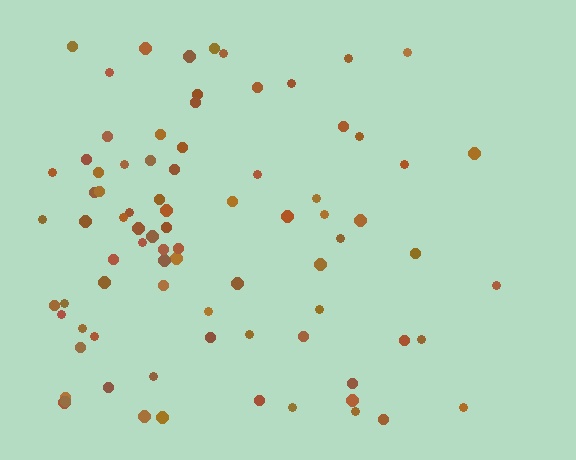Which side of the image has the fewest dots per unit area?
The right.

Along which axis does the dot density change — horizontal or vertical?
Horizontal.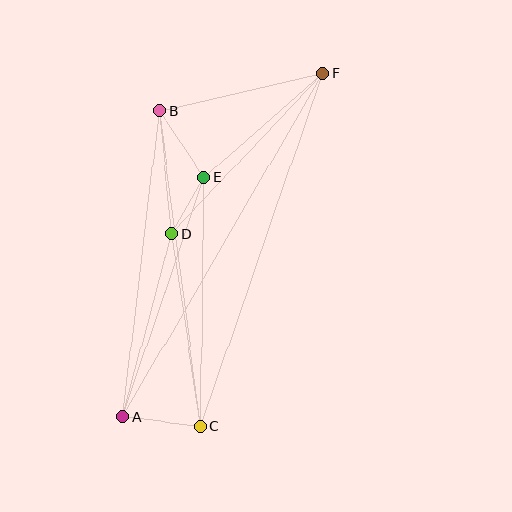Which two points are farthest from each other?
Points A and F are farthest from each other.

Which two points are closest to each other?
Points D and E are closest to each other.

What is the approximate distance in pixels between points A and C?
The distance between A and C is approximately 78 pixels.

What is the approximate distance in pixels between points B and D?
The distance between B and D is approximately 123 pixels.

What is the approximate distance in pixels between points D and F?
The distance between D and F is approximately 219 pixels.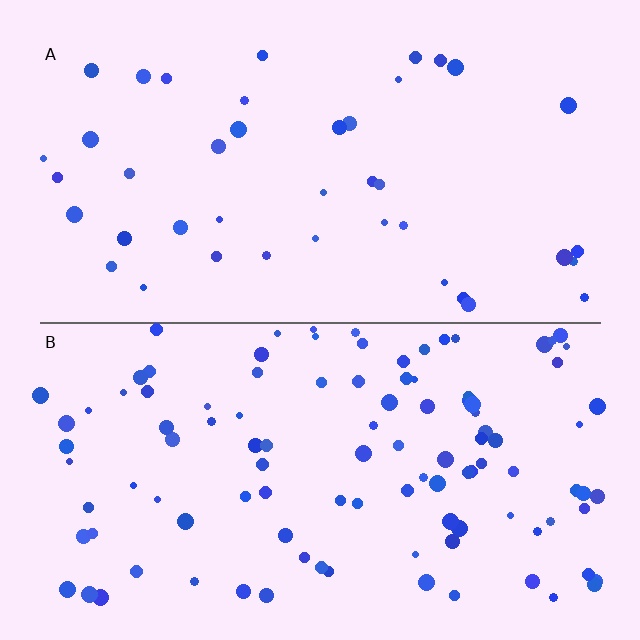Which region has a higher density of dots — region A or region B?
B (the bottom).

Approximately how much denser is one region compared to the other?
Approximately 2.6× — region B over region A.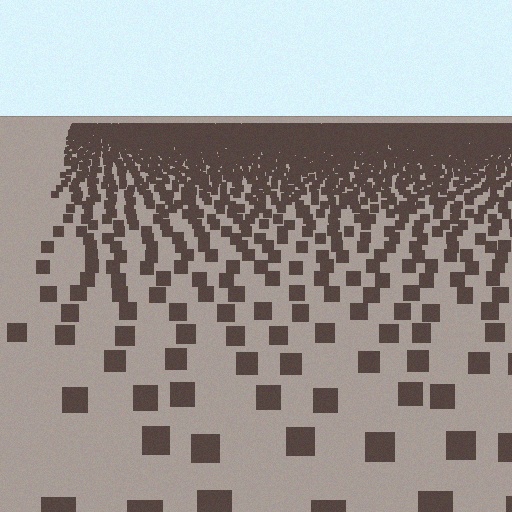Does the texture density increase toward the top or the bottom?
Density increases toward the top.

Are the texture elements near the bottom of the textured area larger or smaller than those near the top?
Larger. Near the bottom, elements are closer to the viewer and appear at a bigger on-screen size.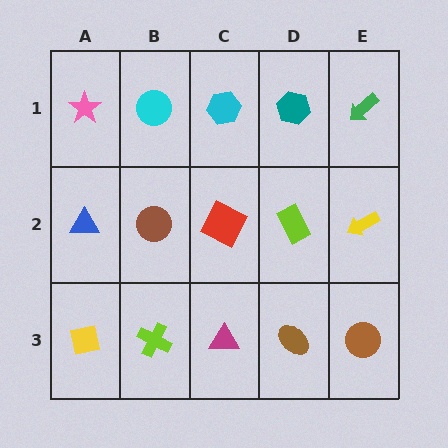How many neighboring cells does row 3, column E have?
2.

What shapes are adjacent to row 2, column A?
A pink star (row 1, column A), a yellow square (row 3, column A), a brown circle (row 2, column B).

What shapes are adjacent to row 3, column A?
A blue triangle (row 2, column A), a lime cross (row 3, column B).